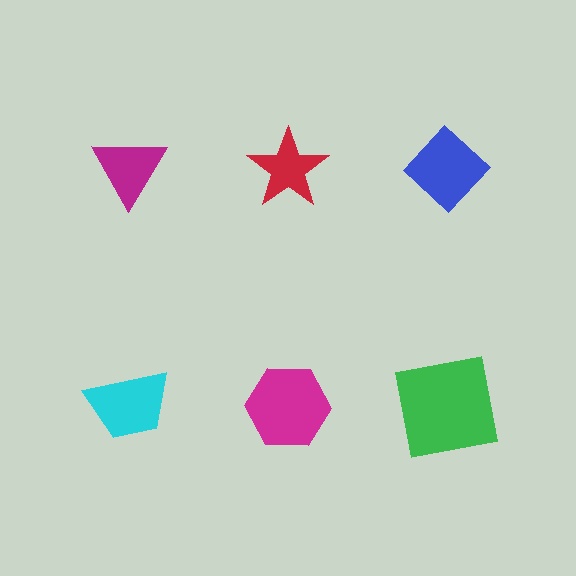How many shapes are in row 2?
3 shapes.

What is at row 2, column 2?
A magenta hexagon.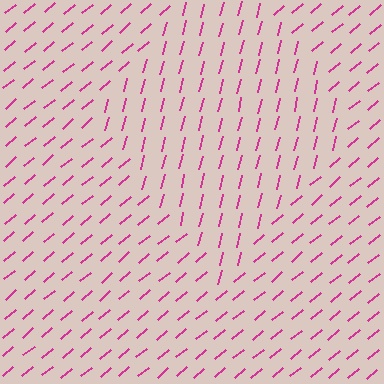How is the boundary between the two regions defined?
The boundary is defined purely by a change in line orientation (approximately 36 degrees difference). All lines are the same color and thickness.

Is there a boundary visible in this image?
Yes, there is a texture boundary formed by a change in line orientation.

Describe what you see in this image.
The image is filled with small magenta line segments. A diamond region in the image has lines oriented differently from the surrounding lines, creating a visible texture boundary.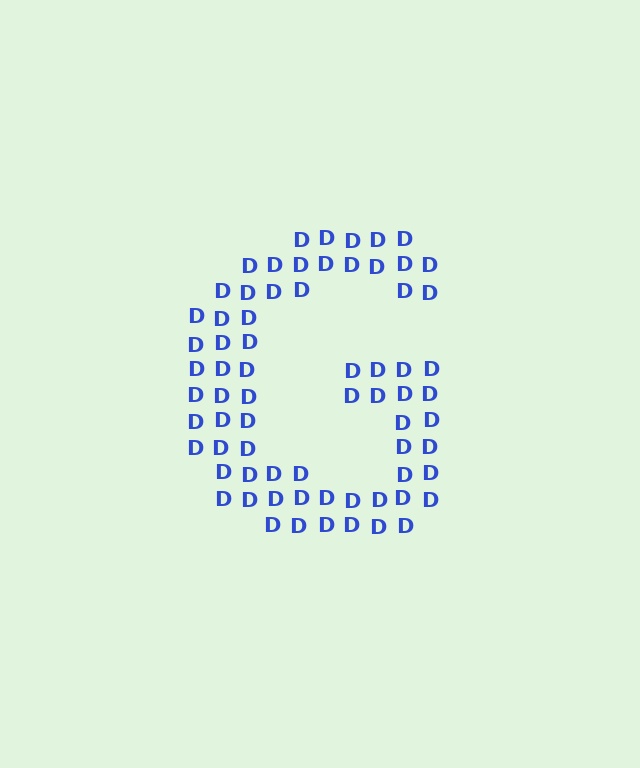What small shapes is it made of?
It is made of small letter D's.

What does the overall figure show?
The overall figure shows the letter G.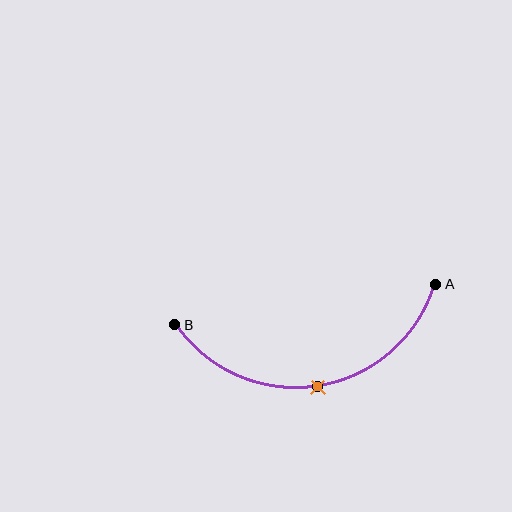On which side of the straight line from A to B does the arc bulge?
The arc bulges below the straight line connecting A and B.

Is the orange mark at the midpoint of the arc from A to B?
Yes. The orange mark lies on the arc at equal arc-length from both A and B — it is the arc midpoint.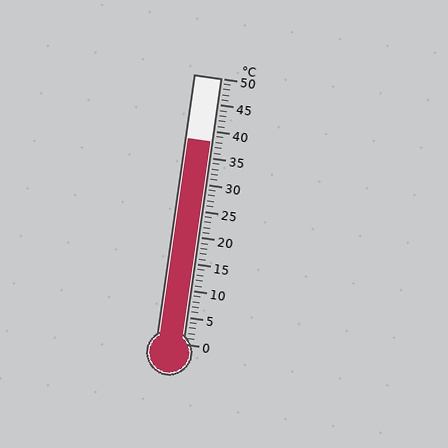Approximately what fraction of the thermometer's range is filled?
The thermometer is filled to approximately 75% of its range.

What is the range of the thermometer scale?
The thermometer scale ranges from 0°C to 50°C.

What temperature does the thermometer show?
The thermometer shows approximately 38°C.